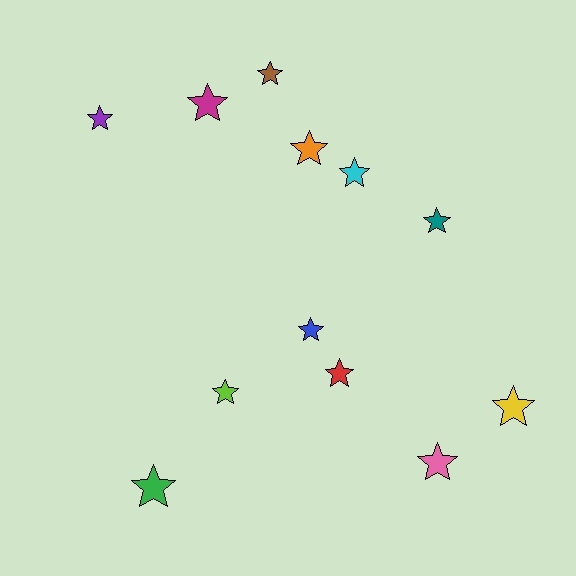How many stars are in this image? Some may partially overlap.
There are 12 stars.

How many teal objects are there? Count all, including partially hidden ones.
There is 1 teal object.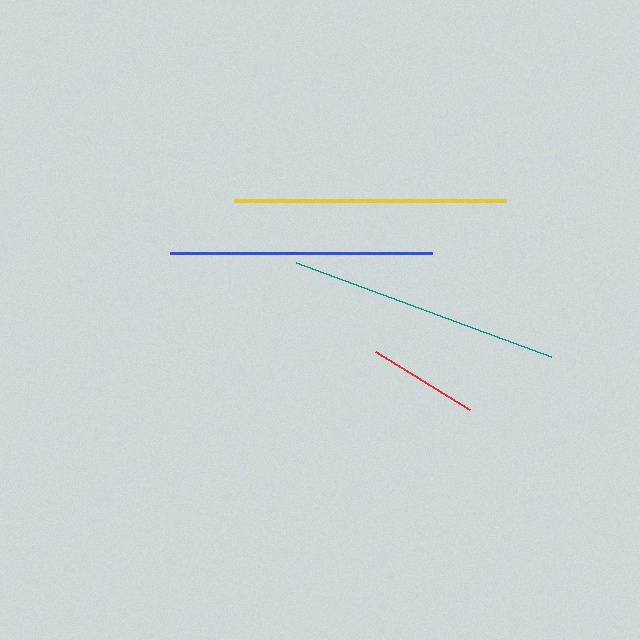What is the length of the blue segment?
The blue segment is approximately 262 pixels long.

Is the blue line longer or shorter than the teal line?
The teal line is longer than the blue line.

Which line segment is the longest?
The teal line is the longest at approximately 272 pixels.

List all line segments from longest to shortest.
From longest to shortest: teal, yellow, blue, red.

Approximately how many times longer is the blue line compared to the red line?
The blue line is approximately 2.4 times the length of the red line.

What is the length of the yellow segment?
The yellow segment is approximately 272 pixels long.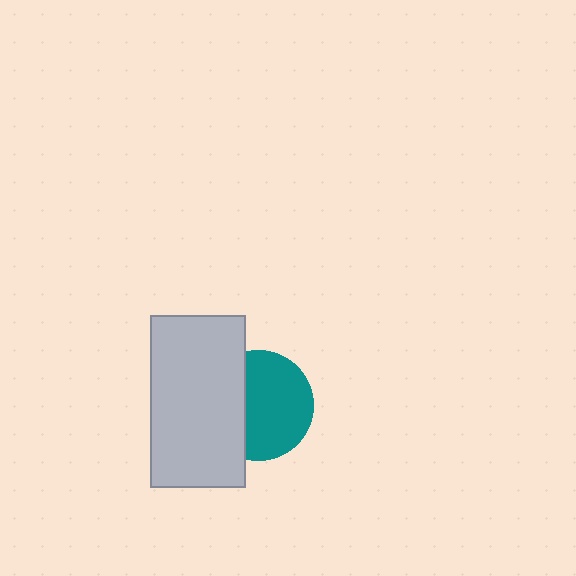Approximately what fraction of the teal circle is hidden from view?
Roughly 35% of the teal circle is hidden behind the light gray rectangle.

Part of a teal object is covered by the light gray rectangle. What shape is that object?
It is a circle.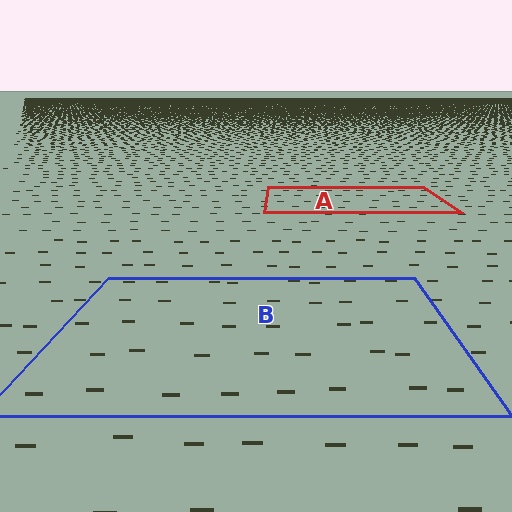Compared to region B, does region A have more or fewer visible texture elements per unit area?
Region A has more texture elements per unit area — they are packed more densely because it is farther away.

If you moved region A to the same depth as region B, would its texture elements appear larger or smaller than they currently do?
They would appear larger. At a closer depth, the same texture elements are projected at a bigger on-screen size.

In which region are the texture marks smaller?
The texture marks are smaller in region A, because it is farther away.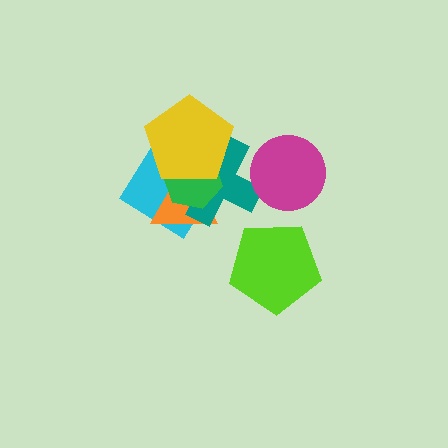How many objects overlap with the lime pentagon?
0 objects overlap with the lime pentagon.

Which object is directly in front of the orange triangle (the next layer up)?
The teal cross is directly in front of the orange triangle.